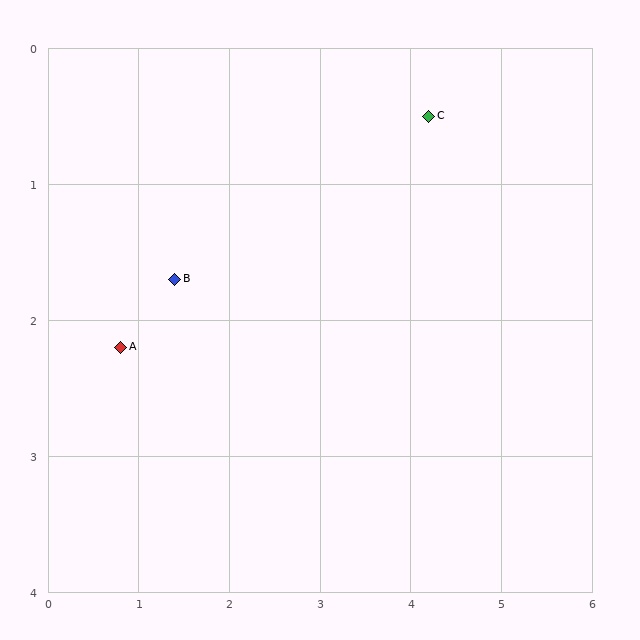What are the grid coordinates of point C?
Point C is at approximately (4.2, 0.5).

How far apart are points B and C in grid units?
Points B and C are about 3.0 grid units apart.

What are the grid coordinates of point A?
Point A is at approximately (0.8, 2.2).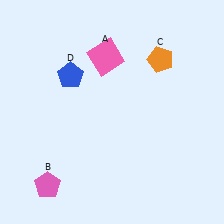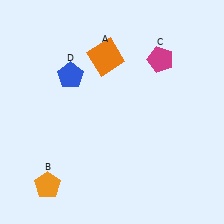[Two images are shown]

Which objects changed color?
A changed from pink to orange. B changed from pink to orange. C changed from orange to magenta.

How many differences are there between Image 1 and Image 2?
There are 3 differences between the two images.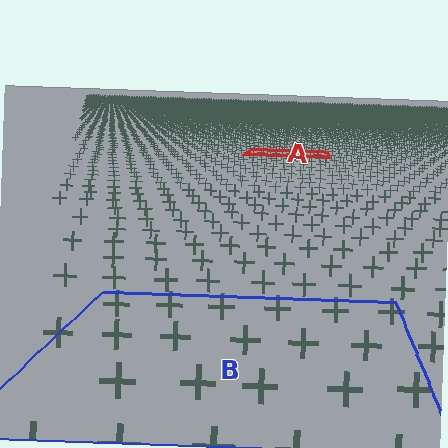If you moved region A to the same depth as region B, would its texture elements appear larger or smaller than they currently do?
They would appear larger. At a closer depth, the same texture elements are projected at a bigger on-screen size.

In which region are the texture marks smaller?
The texture marks are smaller in region A, because it is farther away.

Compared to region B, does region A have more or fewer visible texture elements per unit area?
Region A has more texture elements per unit area — they are packed more densely because it is farther away.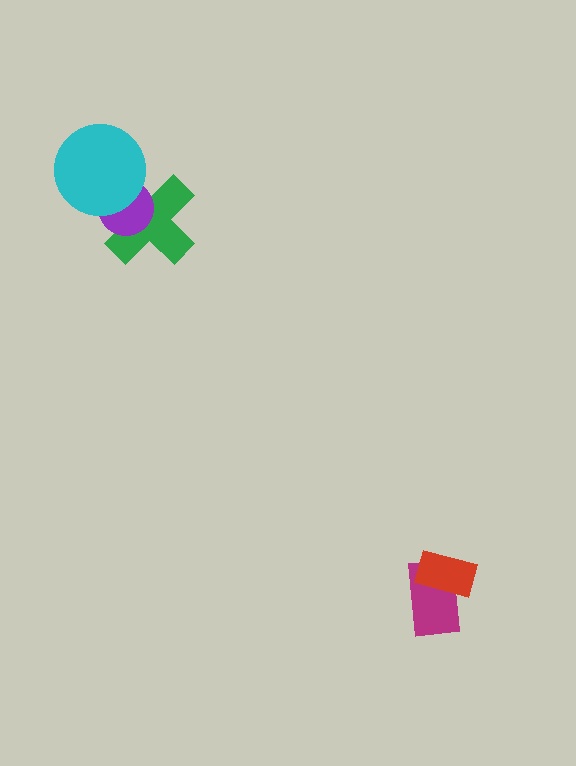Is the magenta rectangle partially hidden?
Yes, it is partially covered by another shape.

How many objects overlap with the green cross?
2 objects overlap with the green cross.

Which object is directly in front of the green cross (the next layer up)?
The purple circle is directly in front of the green cross.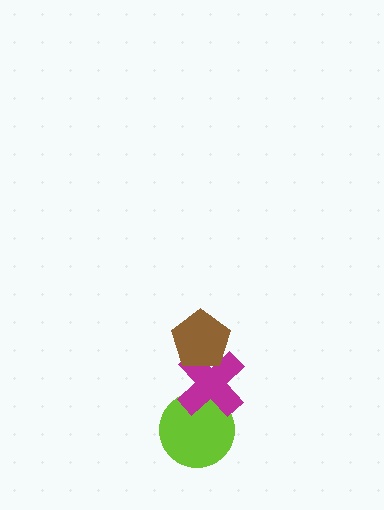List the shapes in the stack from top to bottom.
From top to bottom: the brown pentagon, the magenta cross, the lime circle.